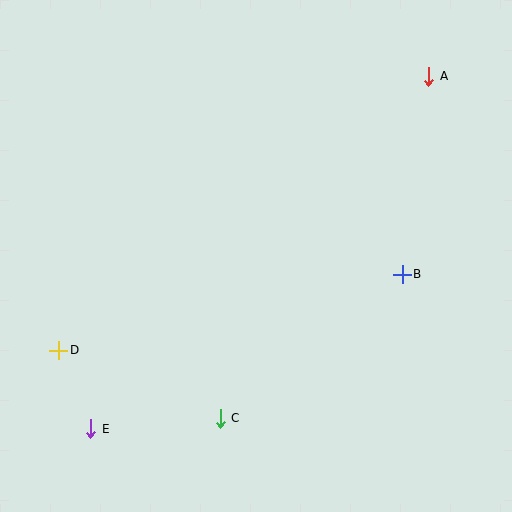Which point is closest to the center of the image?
Point B at (402, 274) is closest to the center.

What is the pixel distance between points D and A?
The distance between D and A is 460 pixels.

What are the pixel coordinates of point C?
Point C is at (220, 418).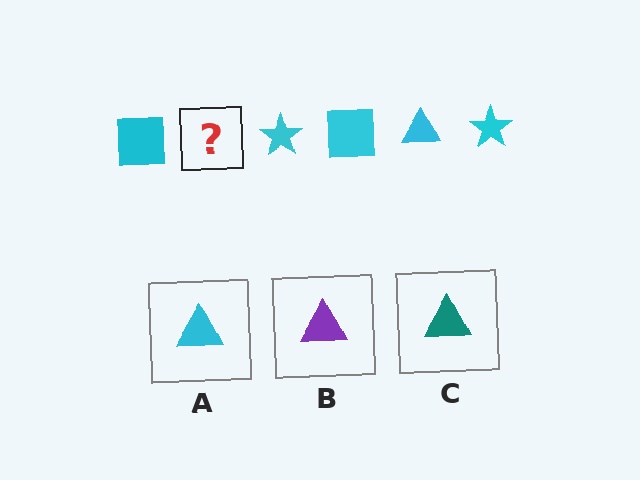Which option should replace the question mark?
Option A.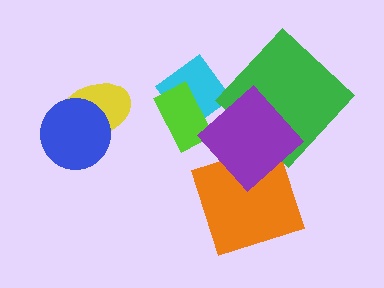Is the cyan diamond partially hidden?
Yes, it is partially covered by another shape.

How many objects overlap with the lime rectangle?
1 object overlaps with the lime rectangle.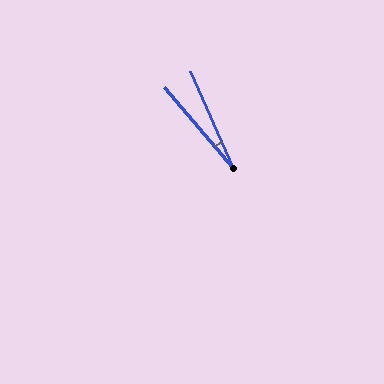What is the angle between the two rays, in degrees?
Approximately 16 degrees.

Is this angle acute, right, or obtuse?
It is acute.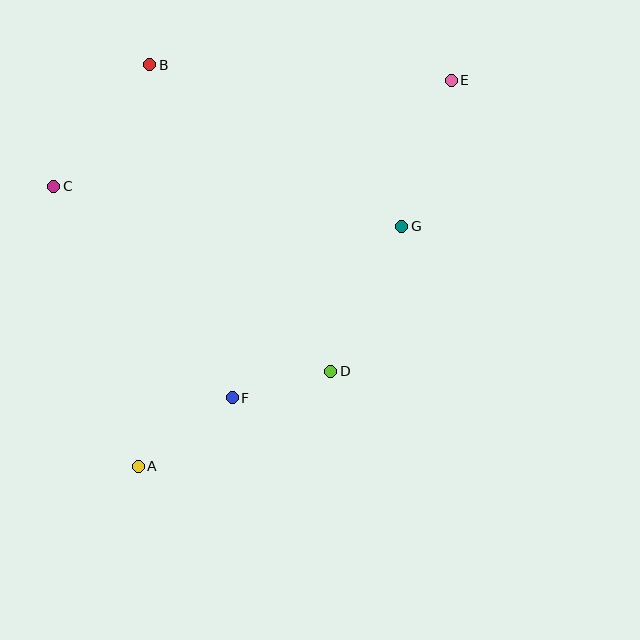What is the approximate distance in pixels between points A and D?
The distance between A and D is approximately 215 pixels.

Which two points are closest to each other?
Points D and F are closest to each other.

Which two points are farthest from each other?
Points A and E are farthest from each other.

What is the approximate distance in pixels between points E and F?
The distance between E and F is approximately 386 pixels.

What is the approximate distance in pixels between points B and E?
The distance between B and E is approximately 302 pixels.